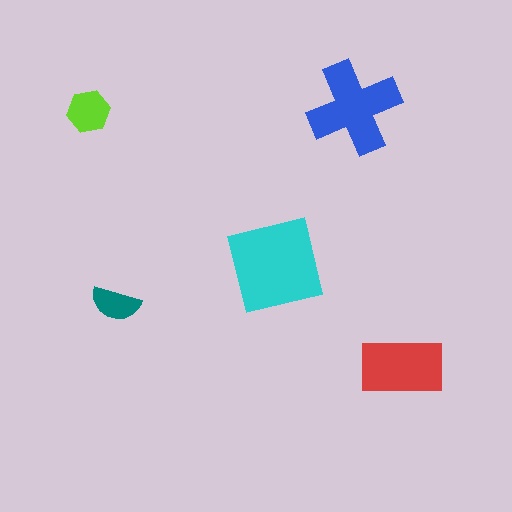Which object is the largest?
The cyan square.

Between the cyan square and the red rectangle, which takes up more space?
The cyan square.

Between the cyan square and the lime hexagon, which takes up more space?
The cyan square.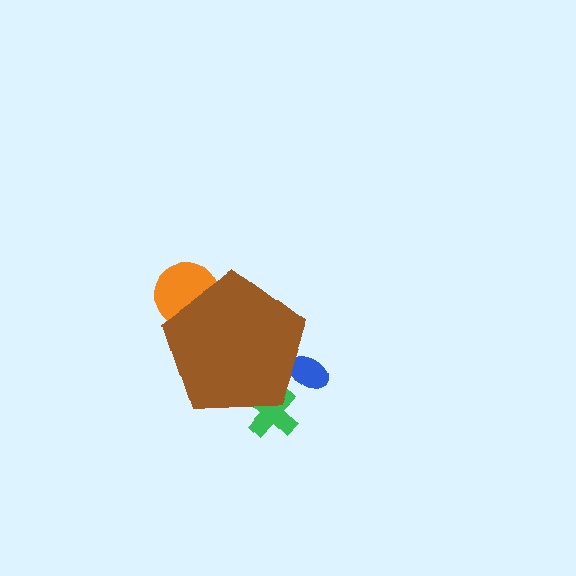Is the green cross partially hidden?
Yes, the green cross is partially hidden behind the brown pentagon.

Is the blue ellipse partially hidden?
Yes, the blue ellipse is partially hidden behind the brown pentagon.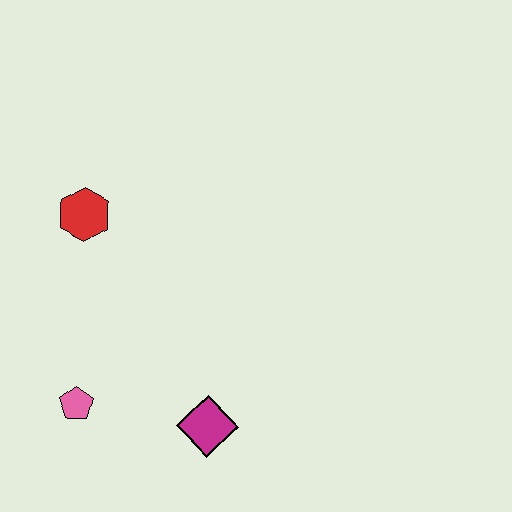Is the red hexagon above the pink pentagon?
Yes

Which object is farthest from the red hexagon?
The magenta diamond is farthest from the red hexagon.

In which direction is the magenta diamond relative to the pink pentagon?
The magenta diamond is to the right of the pink pentagon.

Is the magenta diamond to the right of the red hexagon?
Yes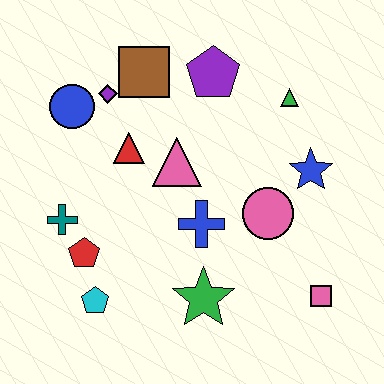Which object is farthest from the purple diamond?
The pink square is farthest from the purple diamond.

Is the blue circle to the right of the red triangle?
No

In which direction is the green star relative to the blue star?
The green star is below the blue star.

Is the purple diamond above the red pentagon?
Yes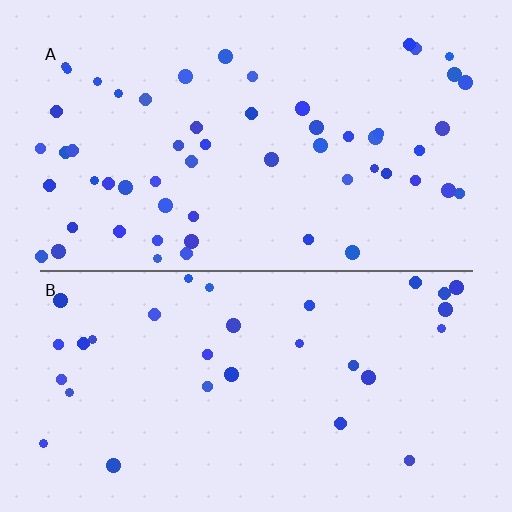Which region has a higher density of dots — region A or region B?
A (the top).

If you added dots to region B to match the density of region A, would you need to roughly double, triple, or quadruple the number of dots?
Approximately double.